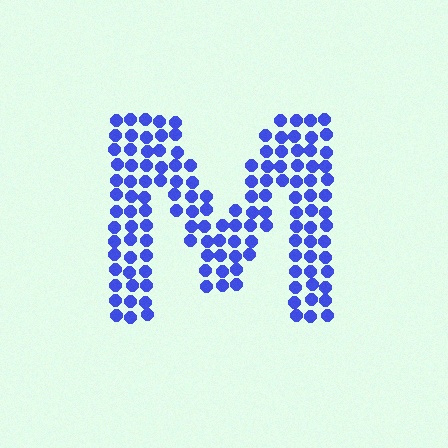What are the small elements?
The small elements are circles.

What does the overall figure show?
The overall figure shows the letter M.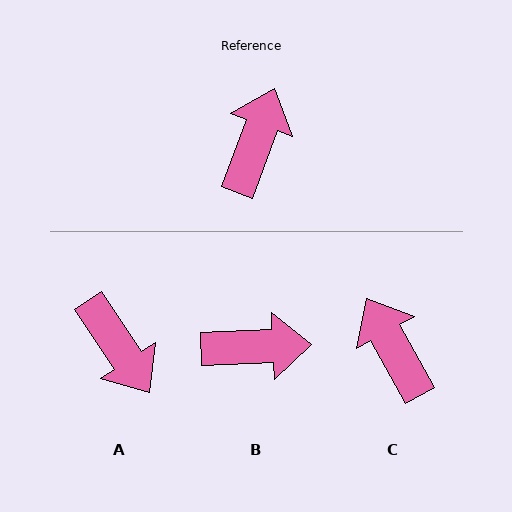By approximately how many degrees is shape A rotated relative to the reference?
Approximately 126 degrees clockwise.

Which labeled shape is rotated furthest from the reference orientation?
A, about 126 degrees away.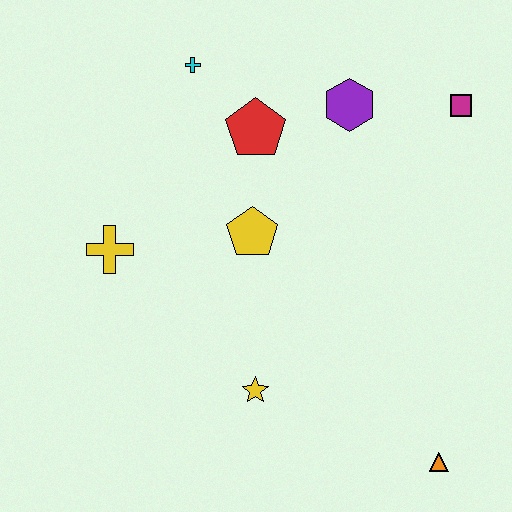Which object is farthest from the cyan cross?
The orange triangle is farthest from the cyan cross.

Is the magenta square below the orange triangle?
No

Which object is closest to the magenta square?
The purple hexagon is closest to the magenta square.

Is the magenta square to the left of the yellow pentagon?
No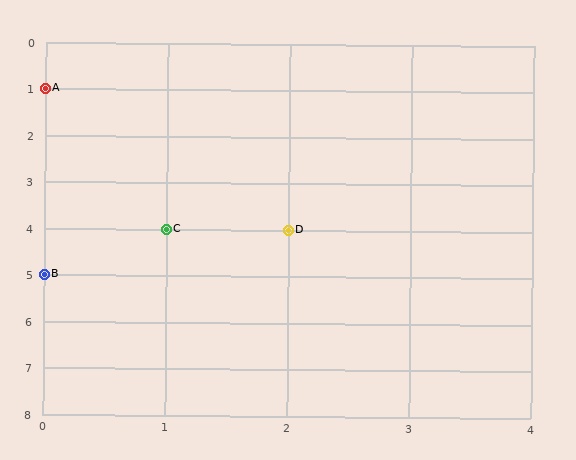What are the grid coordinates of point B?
Point B is at grid coordinates (0, 5).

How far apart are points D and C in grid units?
Points D and C are 1 column apart.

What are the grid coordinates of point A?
Point A is at grid coordinates (0, 1).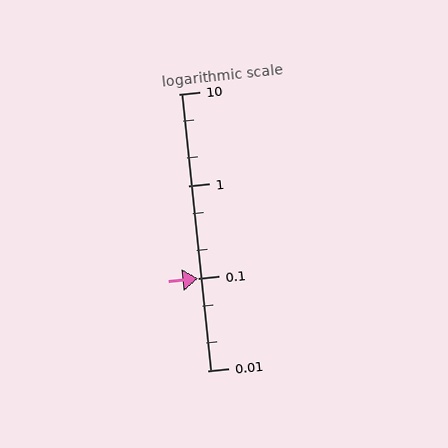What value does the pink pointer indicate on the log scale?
The pointer indicates approximately 0.1.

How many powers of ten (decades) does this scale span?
The scale spans 3 decades, from 0.01 to 10.